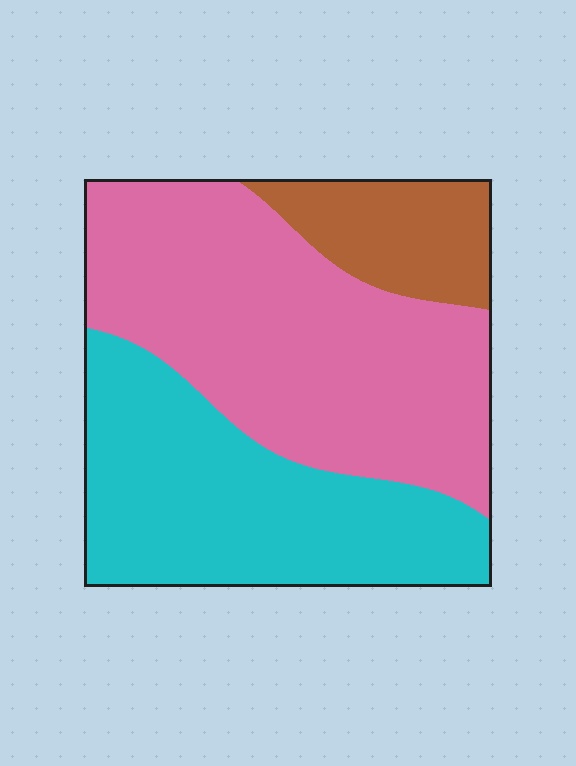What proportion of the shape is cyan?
Cyan covers 37% of the shape.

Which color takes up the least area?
Brown, at roughly 15%.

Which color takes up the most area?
Pink, at roughly 50%.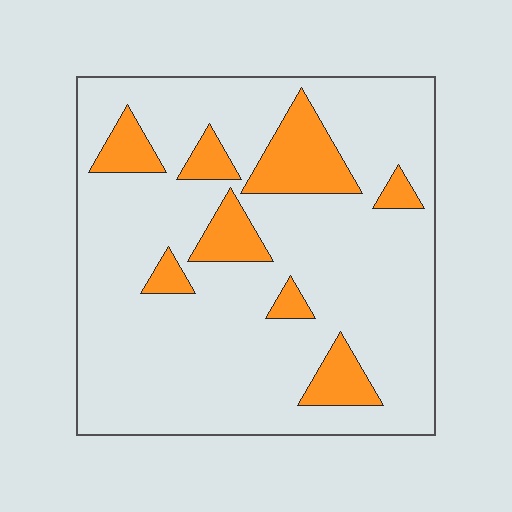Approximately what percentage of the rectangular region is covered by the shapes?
Approximately 15%.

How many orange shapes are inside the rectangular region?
8.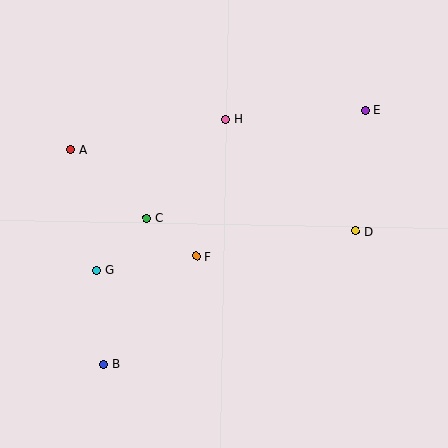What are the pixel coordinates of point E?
Point E is at (365, 110).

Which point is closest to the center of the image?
Point F at (196, 256) is closest to the center.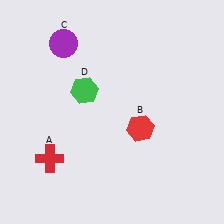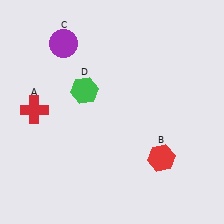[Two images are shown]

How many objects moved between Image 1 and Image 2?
2 objects moved between the two images.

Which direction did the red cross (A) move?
The red cross (A) moved up.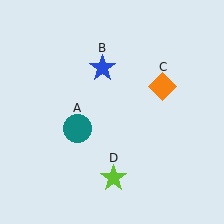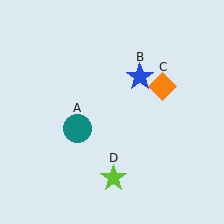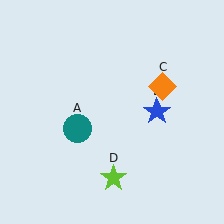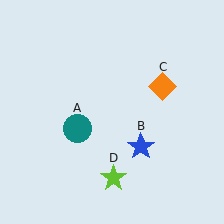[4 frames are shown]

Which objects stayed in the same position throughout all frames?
Teal circle (object A) and orange diamond (object C) and lime star (object D) remained stationary.